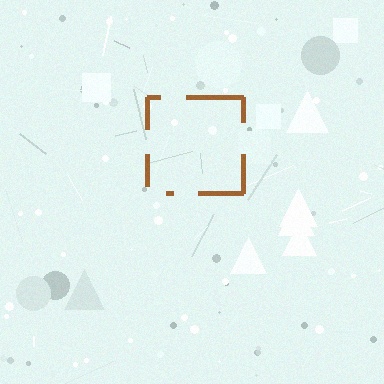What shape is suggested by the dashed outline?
The dashed outline suggests a square.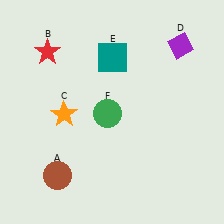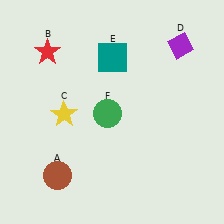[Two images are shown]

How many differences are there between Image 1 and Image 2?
There is 1 difference between the two images.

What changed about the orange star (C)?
In Image 1, C is orange. In Image 2, it changed to yellow.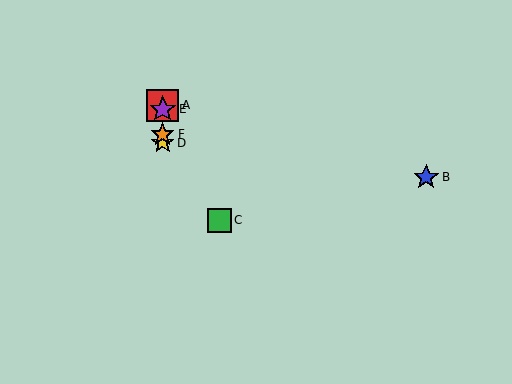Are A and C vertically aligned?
No, A is at x≈163 and C is at x≈219.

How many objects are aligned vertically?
4 objects (A, D, E, F) are aligned vertically.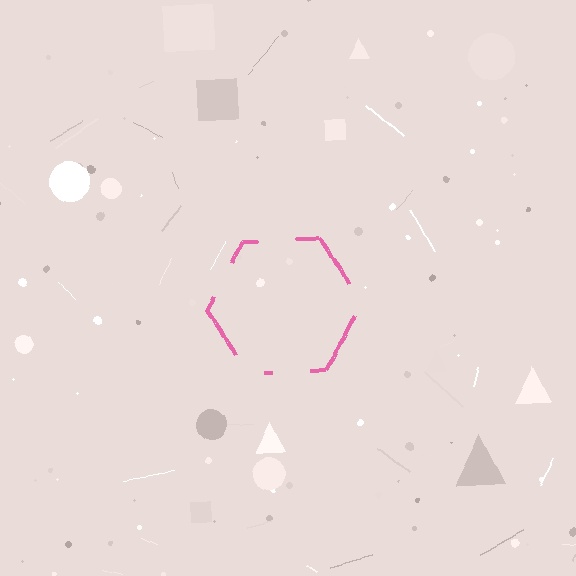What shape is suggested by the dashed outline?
The dashed outline suggests a hexagon.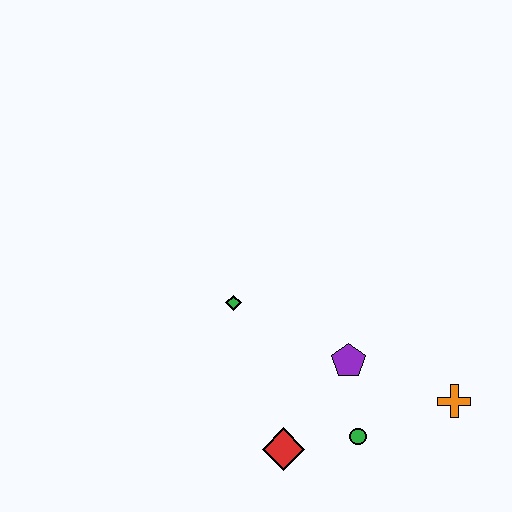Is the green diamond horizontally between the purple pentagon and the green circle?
No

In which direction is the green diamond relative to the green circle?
The green diamond is above the green circle.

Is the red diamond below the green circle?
Yes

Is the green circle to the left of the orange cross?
Yes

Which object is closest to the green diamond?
The purple pentagon is closest to the green diamond.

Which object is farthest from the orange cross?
The green diamond is farthest from the orange cross.